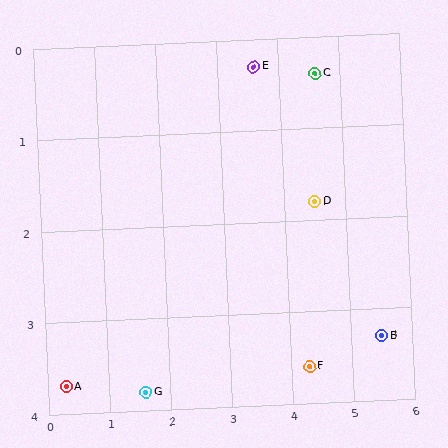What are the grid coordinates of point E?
Point E is at approximately (3.6, 0.3).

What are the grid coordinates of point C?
Point C is at approximately (4.6, 0.4).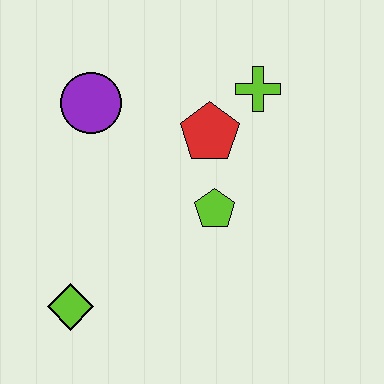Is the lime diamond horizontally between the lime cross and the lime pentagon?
No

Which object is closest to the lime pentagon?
The red pentagon is closest to the lime pentagon.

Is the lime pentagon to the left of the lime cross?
Yes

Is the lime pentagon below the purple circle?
Yes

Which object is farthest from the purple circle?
The lime diamond is farthest from the purple circle.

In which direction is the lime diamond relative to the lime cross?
The lime diamond is below the lime cross.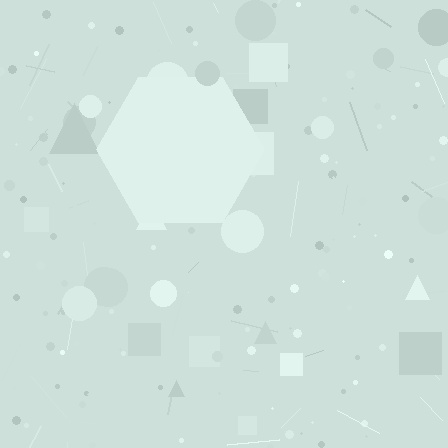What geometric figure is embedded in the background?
A hexagon is embedded in the background.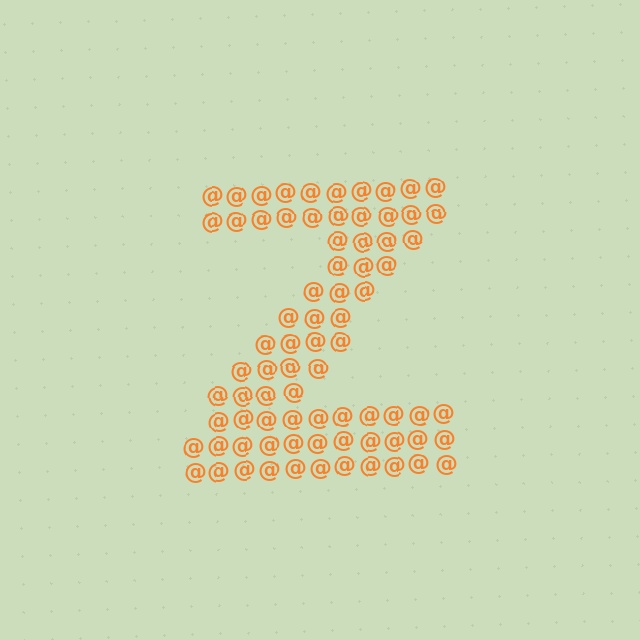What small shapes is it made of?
It is made of small at signs.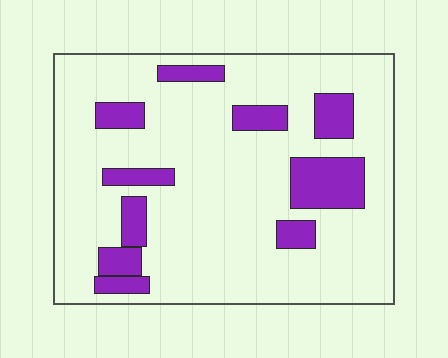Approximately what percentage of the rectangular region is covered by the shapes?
Approximately 20%.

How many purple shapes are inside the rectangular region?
10.